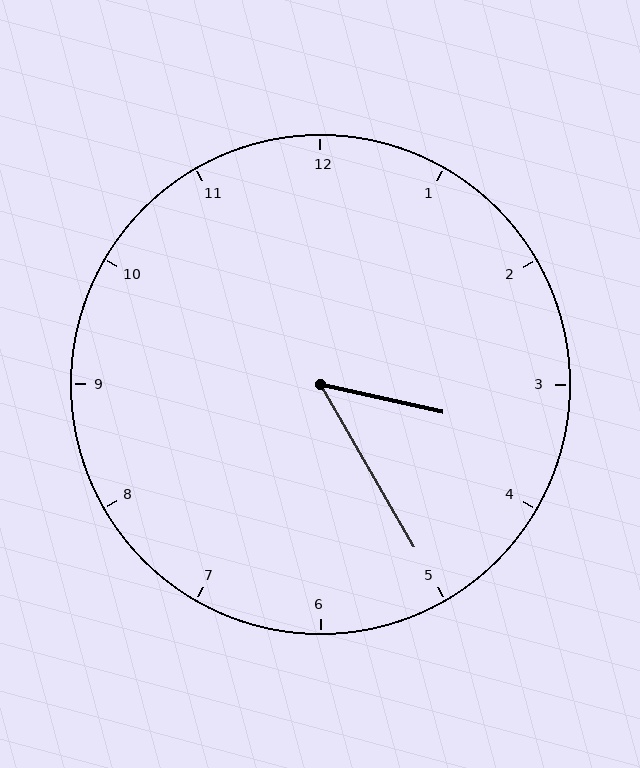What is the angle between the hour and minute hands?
Approximately 48 degrees.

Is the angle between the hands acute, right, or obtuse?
It is acute.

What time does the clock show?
3:25.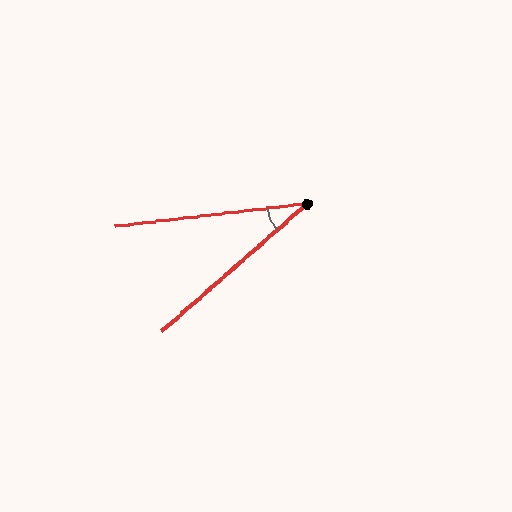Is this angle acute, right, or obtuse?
It is acute.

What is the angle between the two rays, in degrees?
Approximately 35 degrees.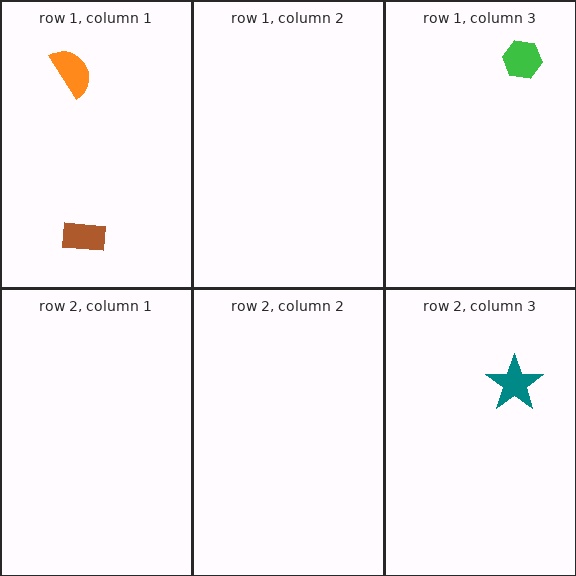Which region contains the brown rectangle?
The row 1, column 1 region.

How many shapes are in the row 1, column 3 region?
1.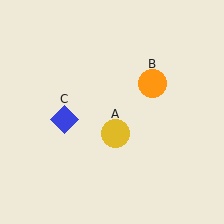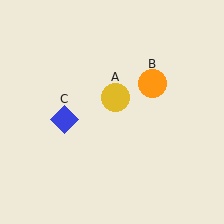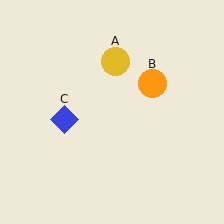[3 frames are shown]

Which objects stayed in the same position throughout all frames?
Orange circle (object B) and blue diamond (object C) remained stationary.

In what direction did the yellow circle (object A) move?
The yellow circle (object A) moved up.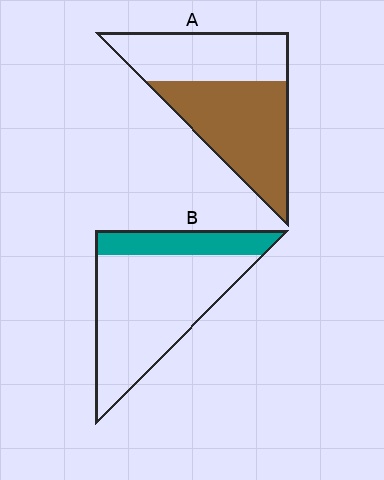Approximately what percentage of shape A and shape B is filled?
A is approximately 55% and B is approximately 25%.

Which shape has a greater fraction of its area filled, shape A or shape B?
Shape A.